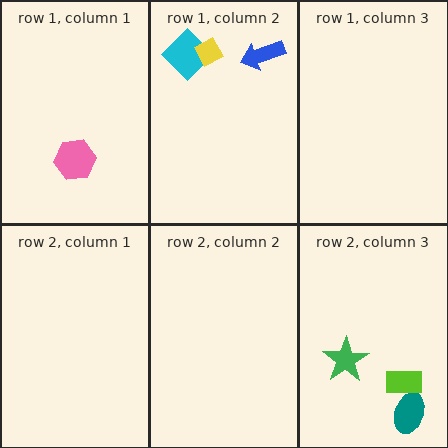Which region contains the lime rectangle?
The row 2, column 3 region.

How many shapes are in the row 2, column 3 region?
3.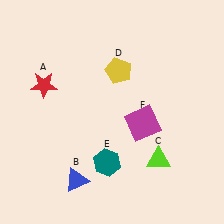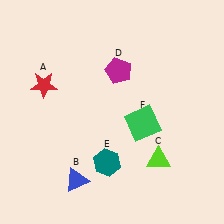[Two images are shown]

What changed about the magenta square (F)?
In Image 1, F is magenta. In Image 2, it changed to green.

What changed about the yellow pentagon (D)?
In Image 1, D is yellow. In Image 2, it changed to magenta.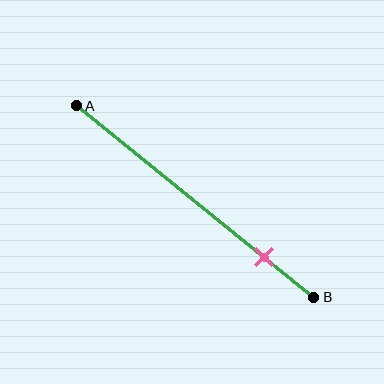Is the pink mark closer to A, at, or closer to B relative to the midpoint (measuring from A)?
The pink mark is closer to point B than the midpoint of segment AB.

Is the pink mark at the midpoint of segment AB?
No, the mark is at about 80% from A, not at the 50% midpoint.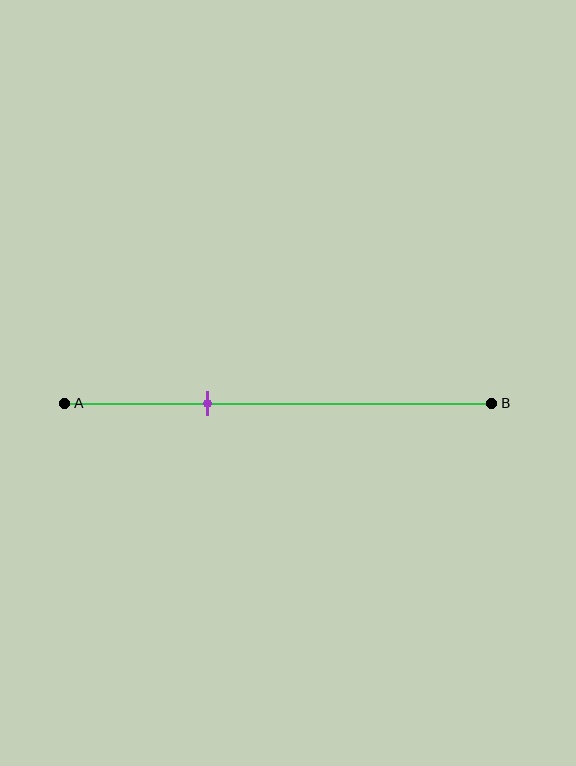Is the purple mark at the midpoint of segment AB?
No, the mark is at about 35% from A, not at the 50% midpoint.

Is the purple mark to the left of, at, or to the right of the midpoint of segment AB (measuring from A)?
The purple mark is to the left of the midpoint of segment AB.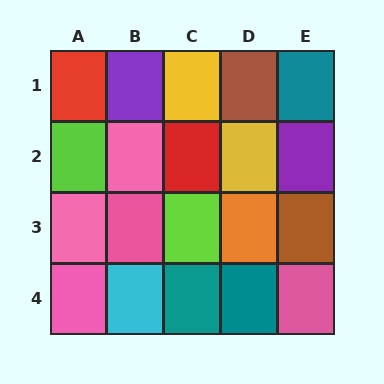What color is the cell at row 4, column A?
Pink.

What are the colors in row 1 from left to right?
Red, purple, yellow, brown, teal.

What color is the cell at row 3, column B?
Pink.